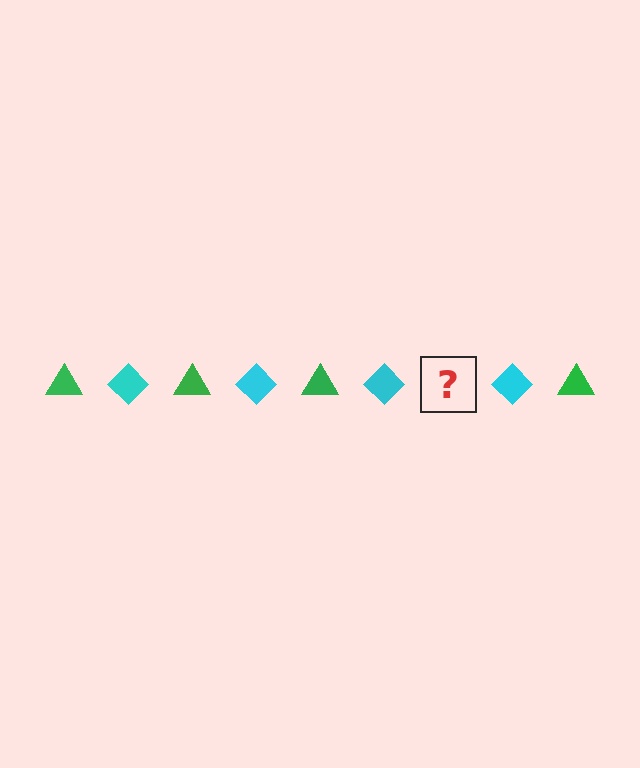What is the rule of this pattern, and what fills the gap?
The rule is that the pattern alternates between green triangle and cyan diamond. The gap should be filled with a green triangle.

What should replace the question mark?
The question mark should be replaced with a green triangle.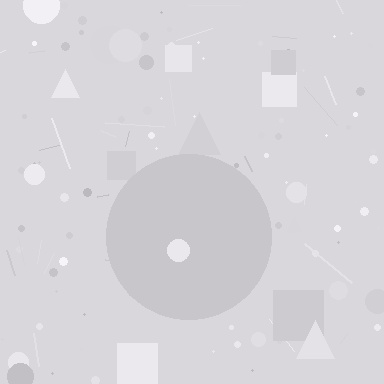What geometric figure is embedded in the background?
A circle is embedded in the background.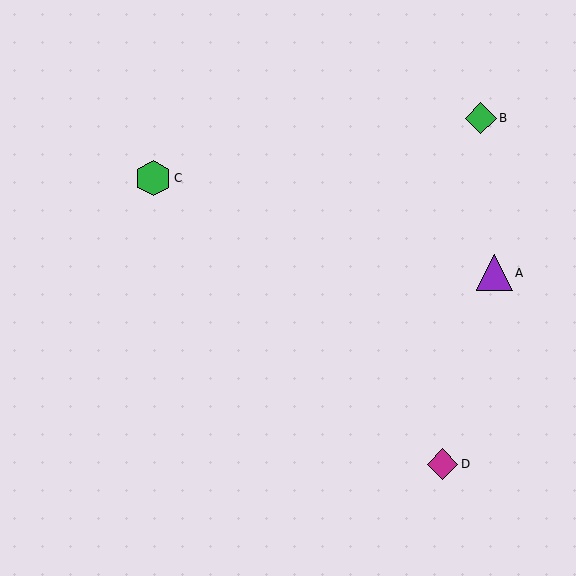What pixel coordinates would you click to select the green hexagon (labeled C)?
Click at (153, 178) to select the green hexagon C.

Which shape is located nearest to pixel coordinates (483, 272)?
The purple triangle (labeled A) at (494, 273) is nearest to that location.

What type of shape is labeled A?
Shape A is a purple triangle.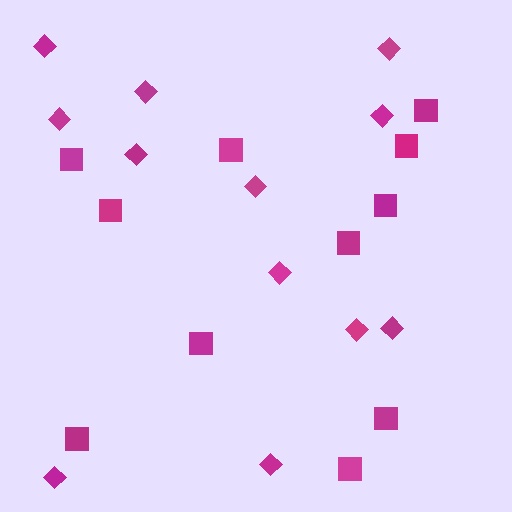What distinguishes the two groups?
There are 2 groups: one group of squares (11) and one group of diamonds (12).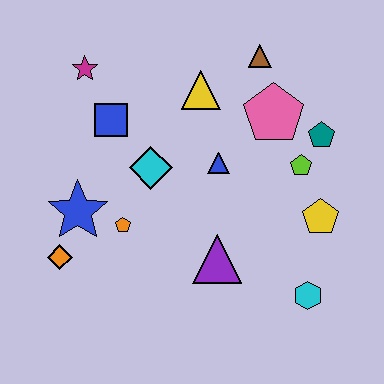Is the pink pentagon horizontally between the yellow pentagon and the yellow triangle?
Yes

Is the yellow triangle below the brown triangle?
Yes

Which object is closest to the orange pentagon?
The blue star is closest to the orange pentagon.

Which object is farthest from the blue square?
The cyan hexagon is farthest from the blue square.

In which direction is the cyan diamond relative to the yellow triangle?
The cyan diamond is below the yellow triangle.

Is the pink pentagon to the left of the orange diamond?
No